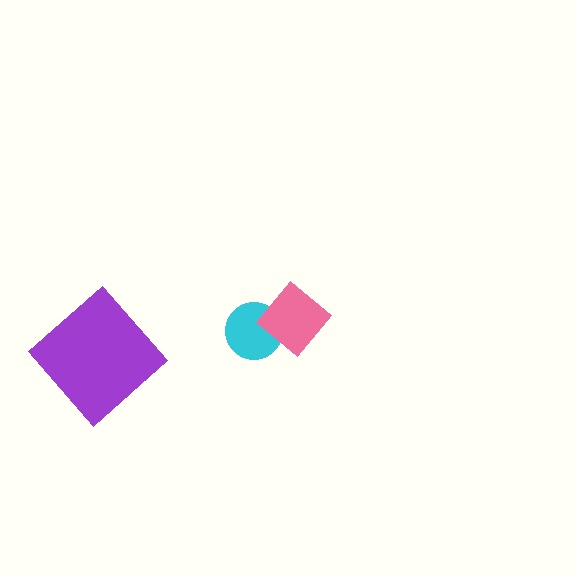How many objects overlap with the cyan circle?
1 object overlaps with the cyan circle.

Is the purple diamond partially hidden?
No, no other shape covers it.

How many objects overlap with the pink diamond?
1 object overlaps with the pink diamond.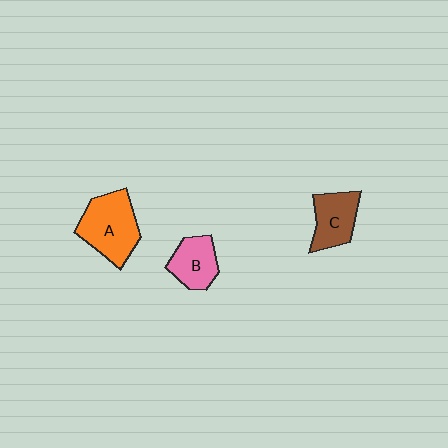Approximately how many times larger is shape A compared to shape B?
Approximately 1.5 times.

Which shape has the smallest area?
Shape B (pink).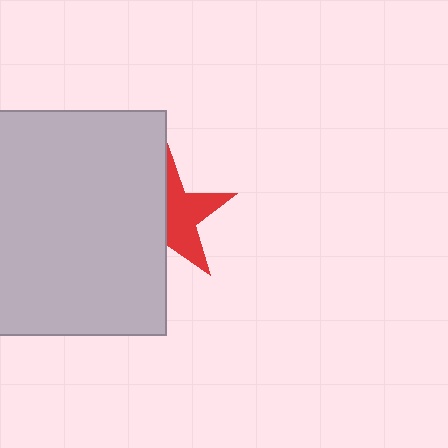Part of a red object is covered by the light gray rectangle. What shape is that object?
It is a star.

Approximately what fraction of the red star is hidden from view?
Roughly 50% of the red star is hidden behind the light gray rectangle.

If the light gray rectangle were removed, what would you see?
You would see the complete red star.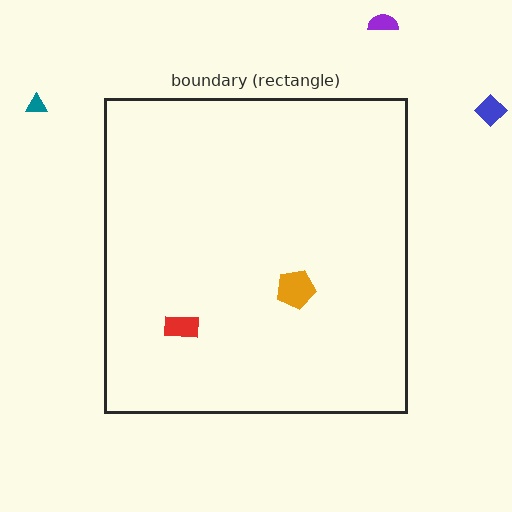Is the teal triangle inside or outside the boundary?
Outside.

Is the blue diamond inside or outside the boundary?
Outside.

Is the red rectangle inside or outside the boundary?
Inside.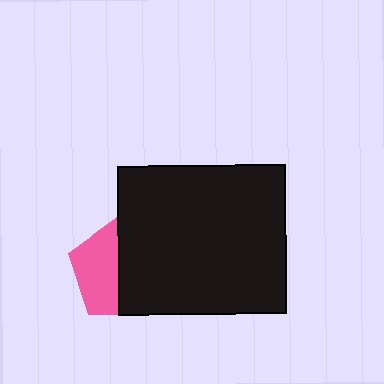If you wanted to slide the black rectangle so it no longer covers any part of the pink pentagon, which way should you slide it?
Slide it right — that is the most direct way to separate the two shapes.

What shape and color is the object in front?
The object in front is a black rectangle.